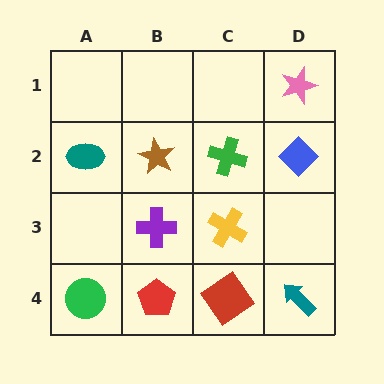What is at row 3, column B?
A purple cross.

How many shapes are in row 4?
4 shapes.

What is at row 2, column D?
A blue diamond.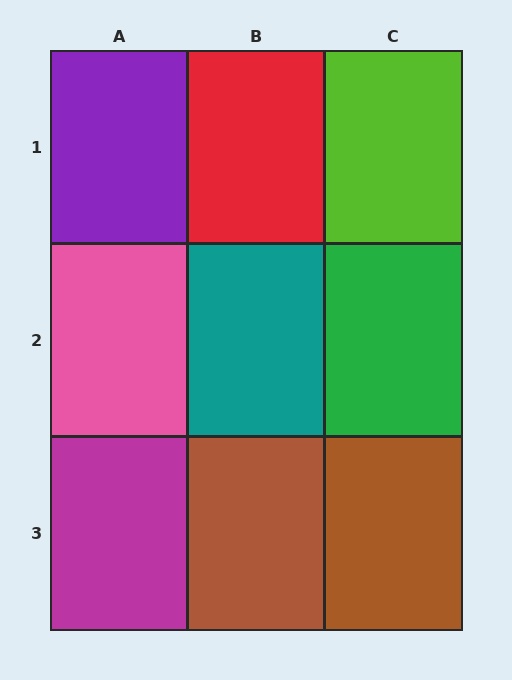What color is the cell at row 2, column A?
Pink.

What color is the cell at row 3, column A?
Magenta.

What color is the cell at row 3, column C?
Brown.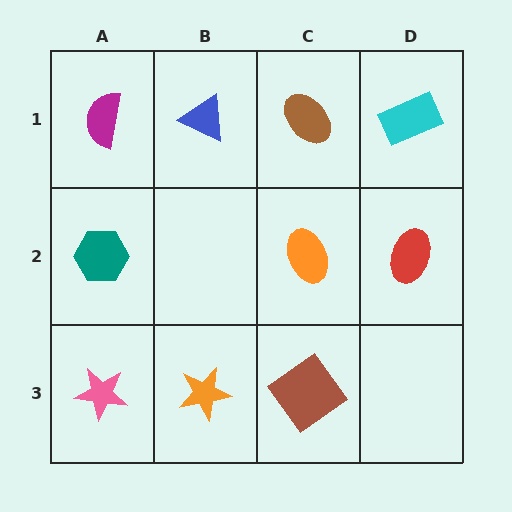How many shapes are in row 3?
3 shapes.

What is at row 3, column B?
An orange star.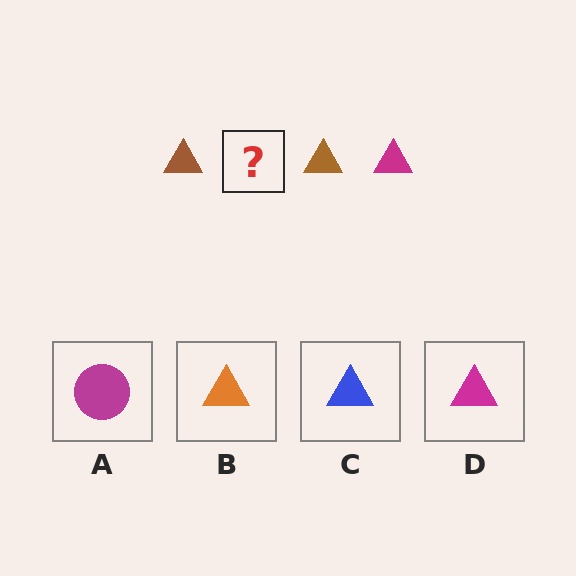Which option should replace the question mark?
Option D.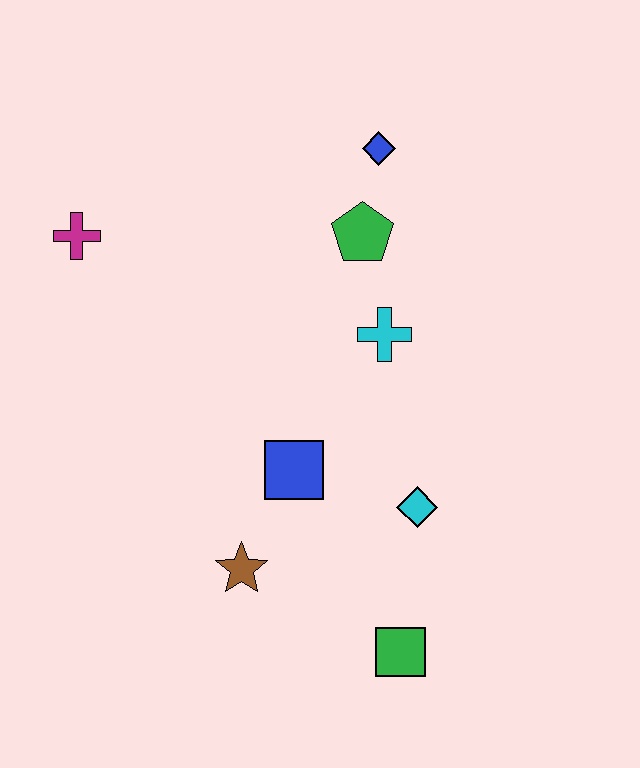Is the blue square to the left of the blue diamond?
Yes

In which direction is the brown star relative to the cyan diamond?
The brown star is to the left of the cyan diamond.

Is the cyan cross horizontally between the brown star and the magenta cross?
No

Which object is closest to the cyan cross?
The green pentagon is closest to the cyan cross.